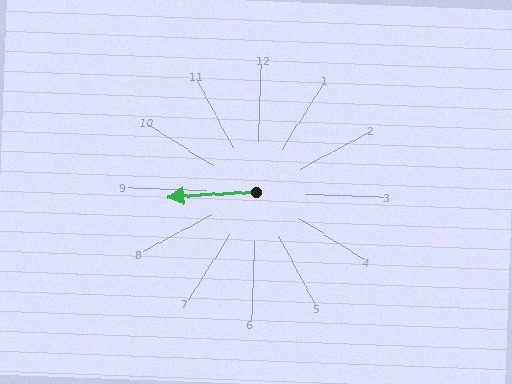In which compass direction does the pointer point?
West.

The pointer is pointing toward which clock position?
Roughly 9 o'clock.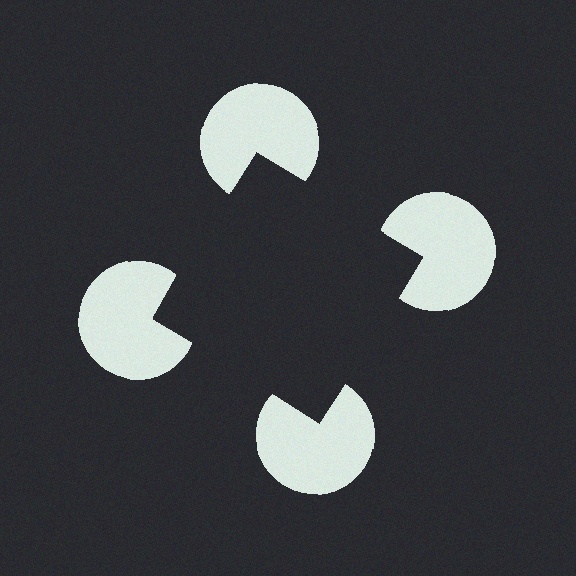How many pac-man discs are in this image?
There are 4 — one at each vertex of the illusory square.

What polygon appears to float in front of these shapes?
An illusory square — its edges are inferred from the aligned wedge cuts in the pac-man discs, not physically drawn.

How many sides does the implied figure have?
4 sides.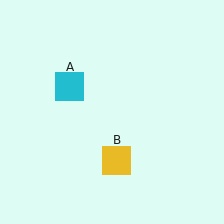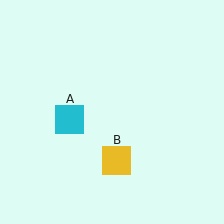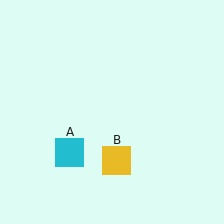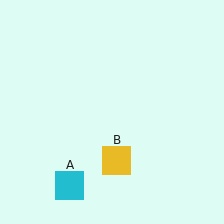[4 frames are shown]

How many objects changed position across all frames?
1 object changed position: cyan square (object A).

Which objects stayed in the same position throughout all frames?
Yellow square (object B) remained stationary.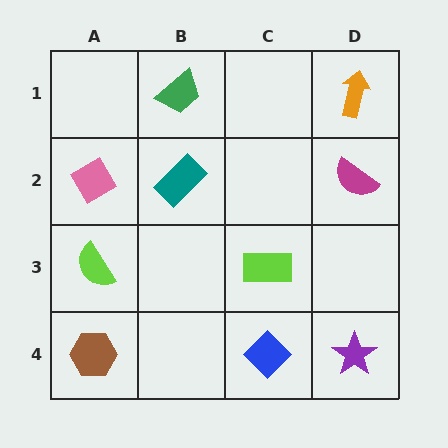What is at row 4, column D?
A purple star.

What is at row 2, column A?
A pink diamond.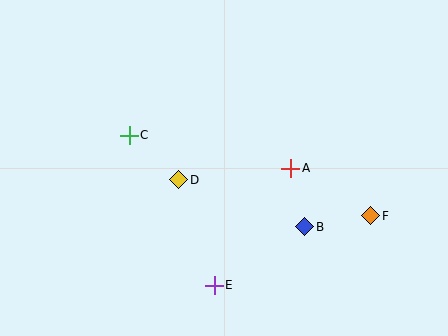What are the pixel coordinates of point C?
Point C is at (129, 135).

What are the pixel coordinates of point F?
Point F is at (371, 216).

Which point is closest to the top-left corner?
Point C is closest to the top-left corner.